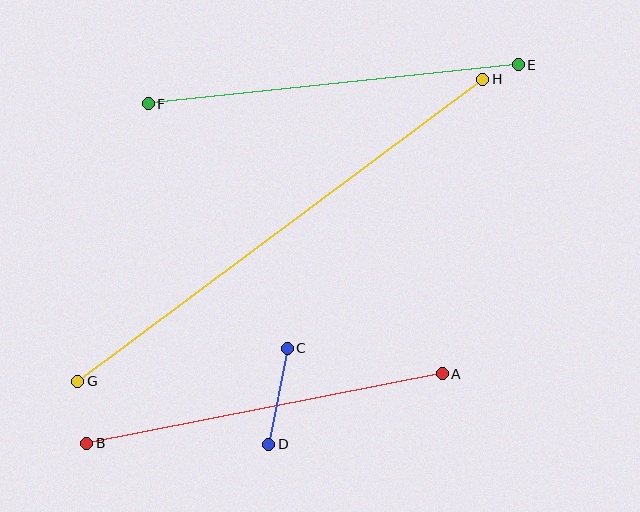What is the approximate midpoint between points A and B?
The midpoint is at approximately (265, 409) pixels.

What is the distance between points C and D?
The distance is approximately 98 pixels.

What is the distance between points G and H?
The distance is approximately 505 pixels.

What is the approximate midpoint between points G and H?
The midpoint is at approximately (280, 230) pixels.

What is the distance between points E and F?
The distance is approximately 372 pixels.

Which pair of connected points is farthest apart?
Points G and H are farthest apart.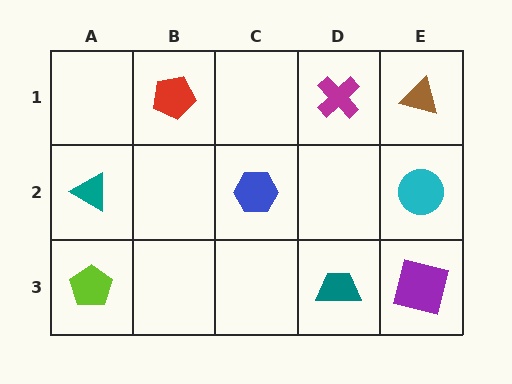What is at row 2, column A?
A teal triangle.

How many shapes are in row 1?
3 shapes.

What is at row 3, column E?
A purple square.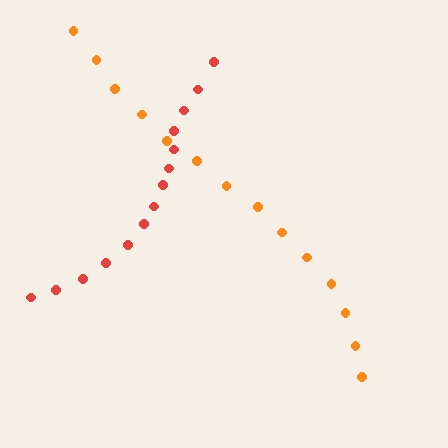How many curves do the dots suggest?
There are 2 distinct paths.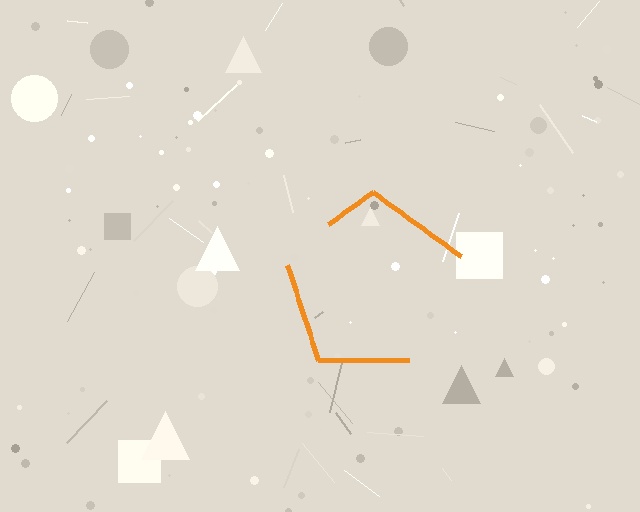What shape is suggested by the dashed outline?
The dashed outline suggests a pentagon.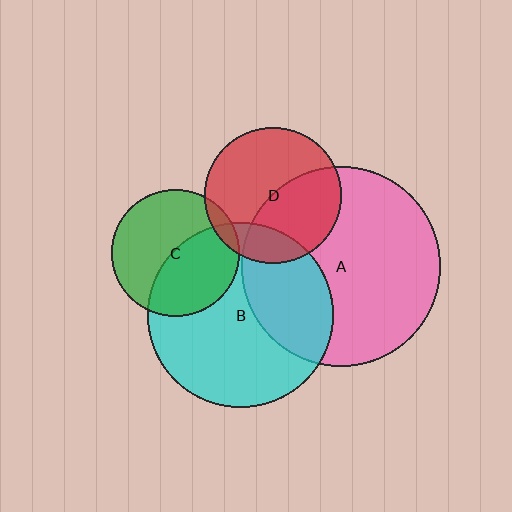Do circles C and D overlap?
Yes.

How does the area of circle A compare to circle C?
Approximately 2.4 times.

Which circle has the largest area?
Circle A (pink).